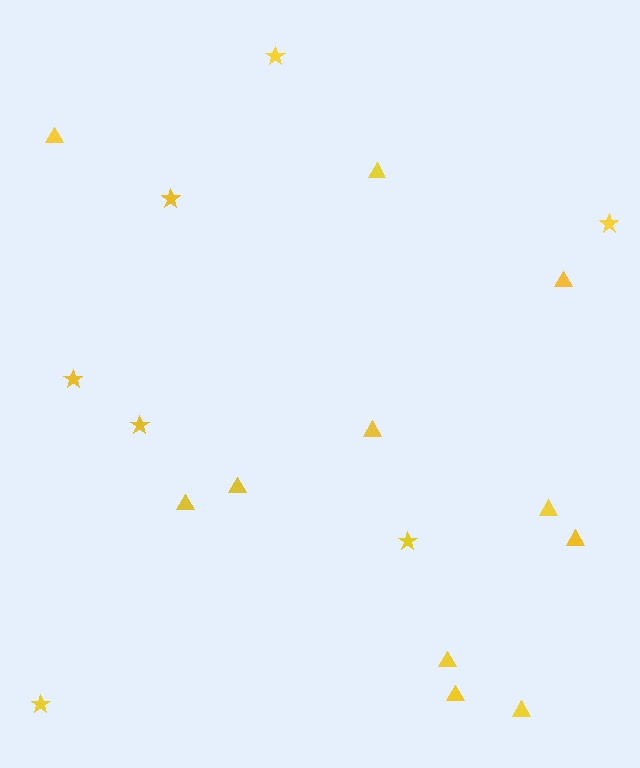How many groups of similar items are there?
There are 2 groups: one group of stars (7) and one group of triangles (11).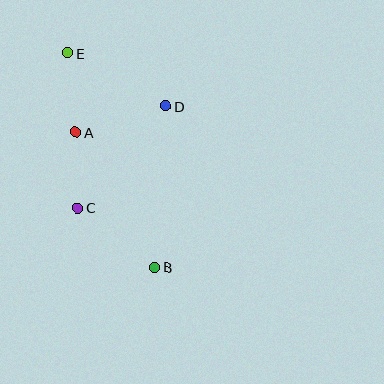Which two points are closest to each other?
Points A and C are closest to each other.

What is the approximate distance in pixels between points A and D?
The distance between A and D is approximately 93 pixels.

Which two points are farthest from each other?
Points B and E are farthest from each other.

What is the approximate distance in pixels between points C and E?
The distance between C and E is approximately 155 pixels.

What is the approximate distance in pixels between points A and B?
The distance between A and B is approximately 157 pixels.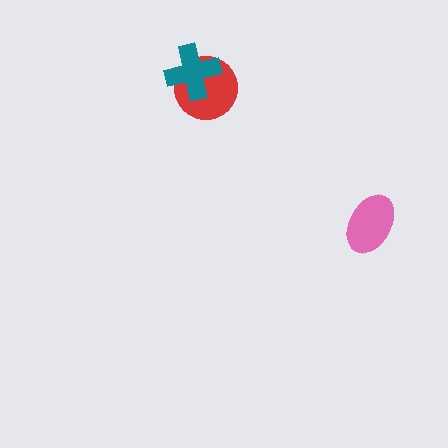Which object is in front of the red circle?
The teal cross is in front of the red circle.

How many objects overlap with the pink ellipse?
0 objects overlap with the pink ellipse.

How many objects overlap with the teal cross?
1 object overlaps with the teal cross.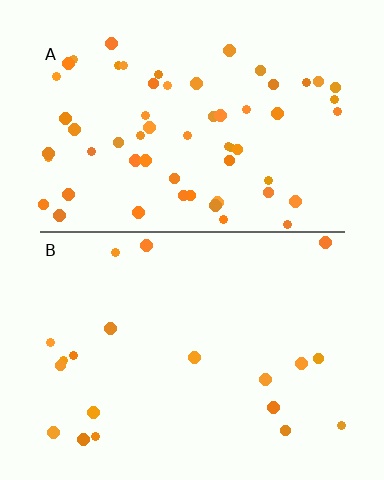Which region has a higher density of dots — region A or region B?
A (the top).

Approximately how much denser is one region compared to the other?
Approximately 3.0× — region A over region B.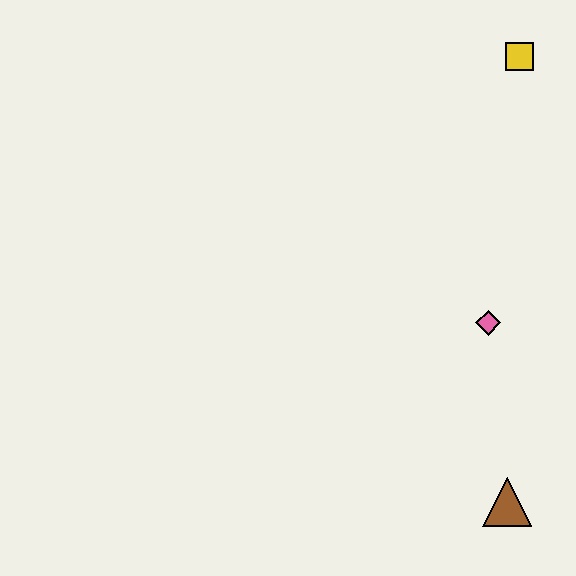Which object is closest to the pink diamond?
The brown triangle is closest to the pink diamond.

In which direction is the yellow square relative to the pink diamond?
The yellow square is above the pink diamond.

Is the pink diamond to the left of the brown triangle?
Yes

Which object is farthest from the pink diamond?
The yellow square is farthest from the pink diamond.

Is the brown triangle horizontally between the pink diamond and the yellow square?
Yes